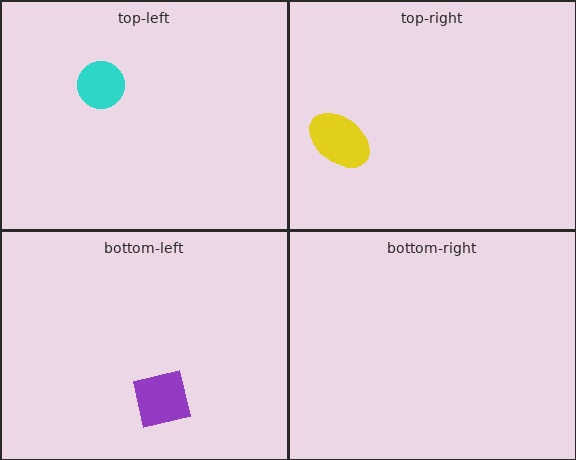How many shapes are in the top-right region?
1.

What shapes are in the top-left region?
The cyan circle.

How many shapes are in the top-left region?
1.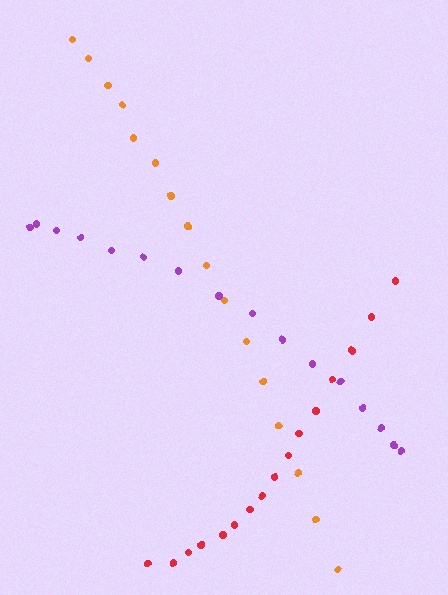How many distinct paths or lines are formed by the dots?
There are 3 distinct paths.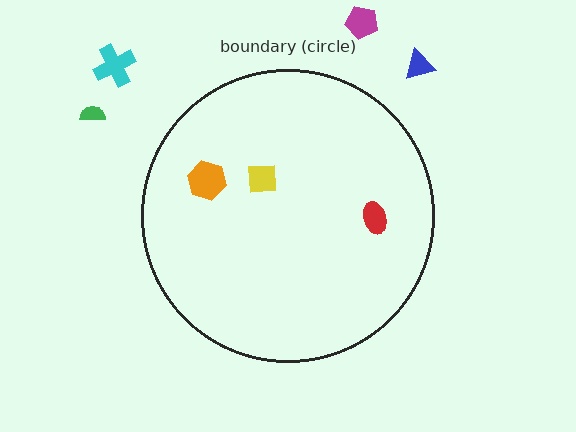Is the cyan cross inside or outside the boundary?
Outside.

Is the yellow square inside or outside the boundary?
Inside.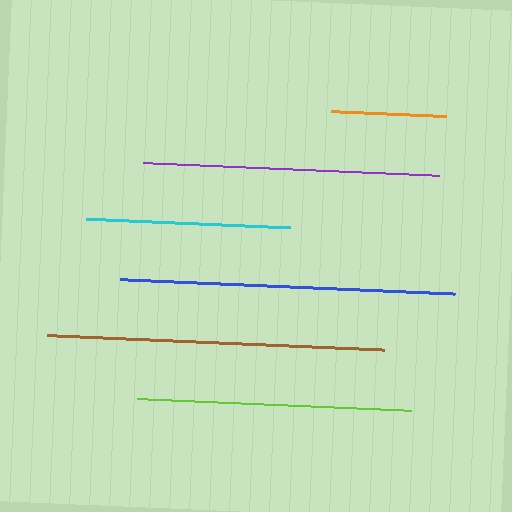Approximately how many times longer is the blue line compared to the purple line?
The blue line is approximately 1.1 times the length of the purple line.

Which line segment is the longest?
The brown line is the longest at approximately 336 pixels.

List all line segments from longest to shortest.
From longest to shortest: brown, blue, purple, lime, cyan, orange.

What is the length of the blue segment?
The blue segment is approximately 335 pixels long.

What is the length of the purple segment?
The purple segment is approximately 297 pixels long.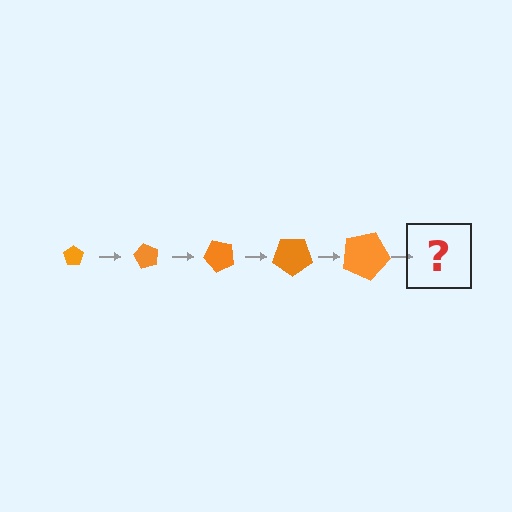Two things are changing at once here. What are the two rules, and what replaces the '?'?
The two rules are that the pentagon grows larger each step and it rotates 60 degrees each step. The '?' should be a pentagon, larger than the previous one and rotated 300 degrees from the start.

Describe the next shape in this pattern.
It should be a pentagon, larger than the previous one and rotated 300 degrees from the start.